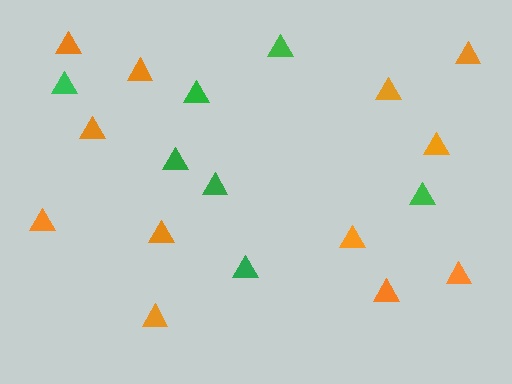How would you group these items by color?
There are 2 groups: one group of orange triangles (12) and one group of green triangles (7).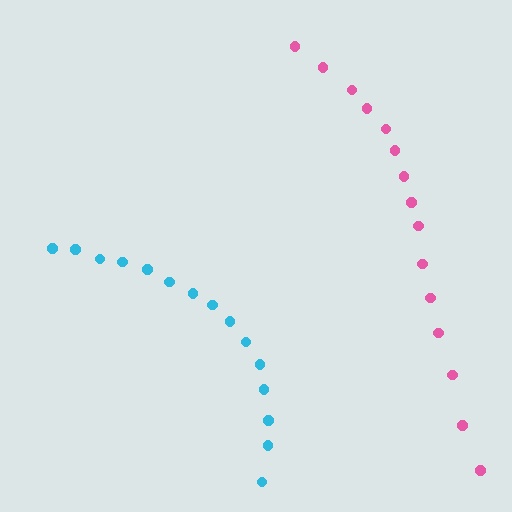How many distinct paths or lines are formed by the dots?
There are 2 distinct paths.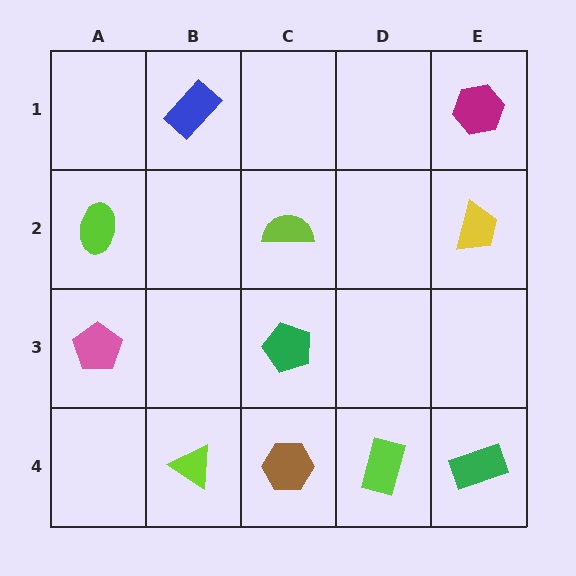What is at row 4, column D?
A lime rectangle.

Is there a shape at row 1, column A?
No, that cell is empty.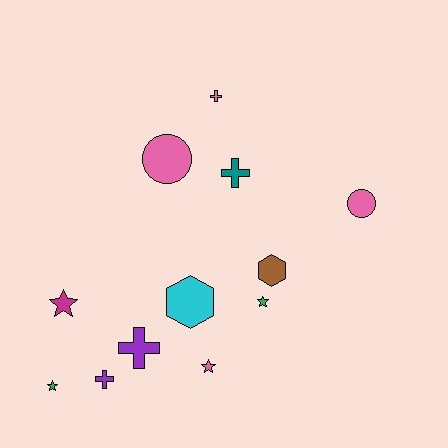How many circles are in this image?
There are 2 circles.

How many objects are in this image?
There are 12 objects.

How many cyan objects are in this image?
There is 1 cyan object.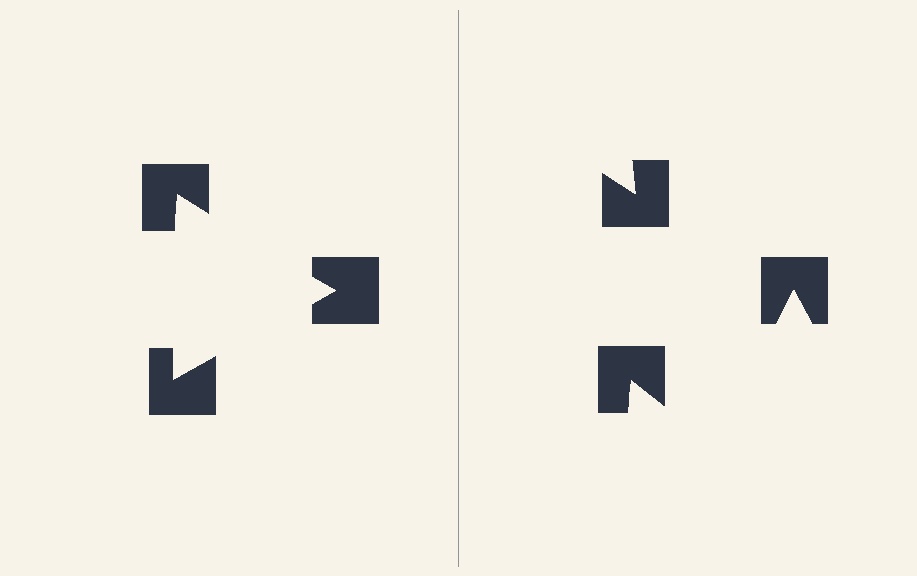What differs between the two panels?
The notched squares are positioned identically on both sides; only the wedge orientations differ. On the left they align to a triangle; on the right they are misaligned.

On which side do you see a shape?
An illusory triangle appears on the left side. On the right side the wedge cuts are rotated, so no coherent shape forms.